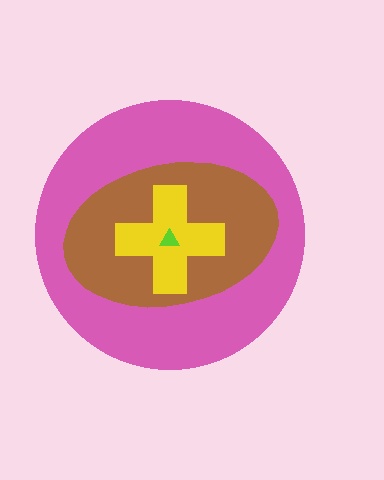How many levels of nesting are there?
4.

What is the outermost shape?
The pink circle.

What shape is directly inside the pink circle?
The brown ellipse.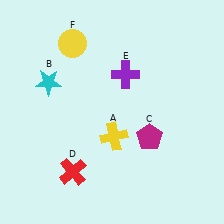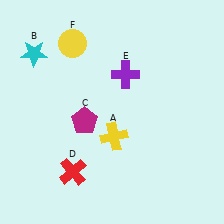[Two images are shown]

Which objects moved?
The objects that moved are: the cyan star (B), the magenta pentagon (C).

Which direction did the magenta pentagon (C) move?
The magenta pentagon (C) moved left.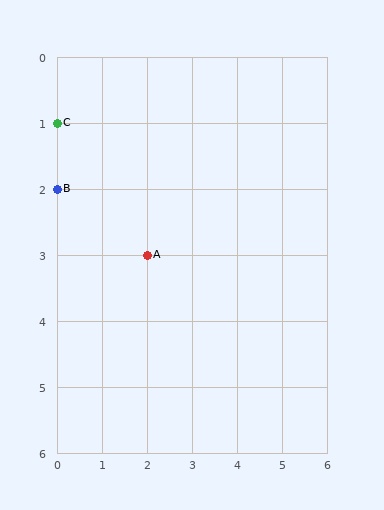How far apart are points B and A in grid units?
Points B and A are 2 columns and 1 row apart (about 2.2 grid units diagonally).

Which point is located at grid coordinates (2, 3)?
Point A is at (2, 3).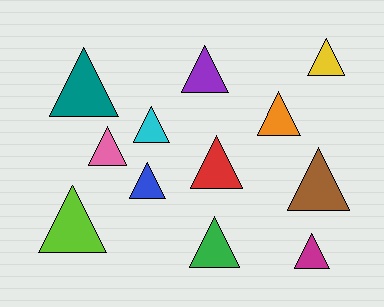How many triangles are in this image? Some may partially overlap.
There are 12 triangles.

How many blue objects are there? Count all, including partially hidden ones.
There is 1 blue object.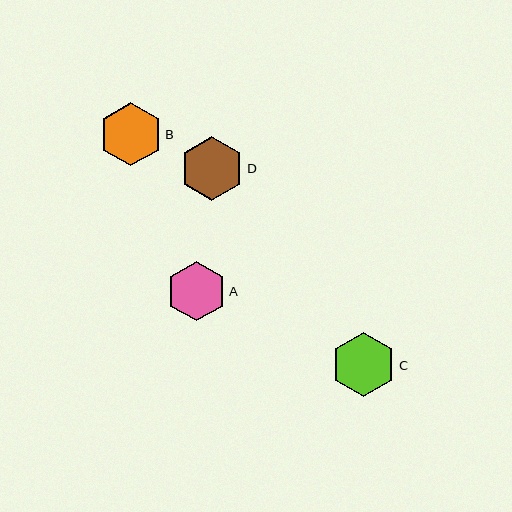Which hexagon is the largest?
Hexagon C is the largest with a size of approximately 65 pixels.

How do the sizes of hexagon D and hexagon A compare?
Hexagon D and hexagon A are approximately the same size.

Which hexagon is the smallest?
Hexagon A is the smallest with a size of approximately 59 pixels.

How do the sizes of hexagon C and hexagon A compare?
Hexagon C and hexagon A are approximately the same size.